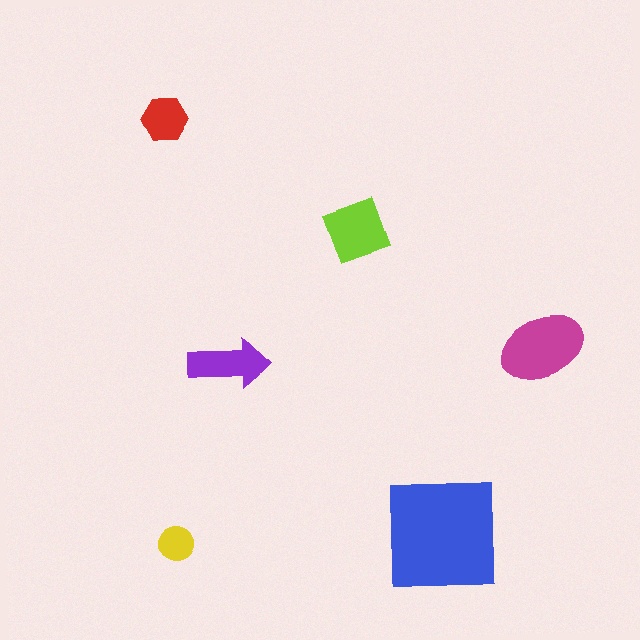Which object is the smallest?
The yellow circle.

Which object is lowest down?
The yellow circle is bottommost.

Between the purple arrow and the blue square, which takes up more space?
The blue square.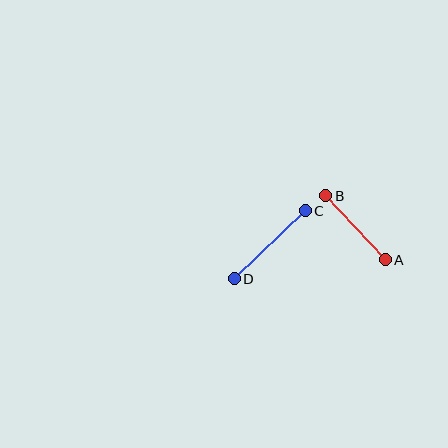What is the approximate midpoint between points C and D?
The midpoint is at approximately (270, 245) pixels.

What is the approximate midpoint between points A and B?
The midpoint is at approximately (356, 228) pixels.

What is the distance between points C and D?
The distance is approximately 98 pixels.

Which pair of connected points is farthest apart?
Points C and D are farthest apart.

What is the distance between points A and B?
The distance is approximately 87 pixels.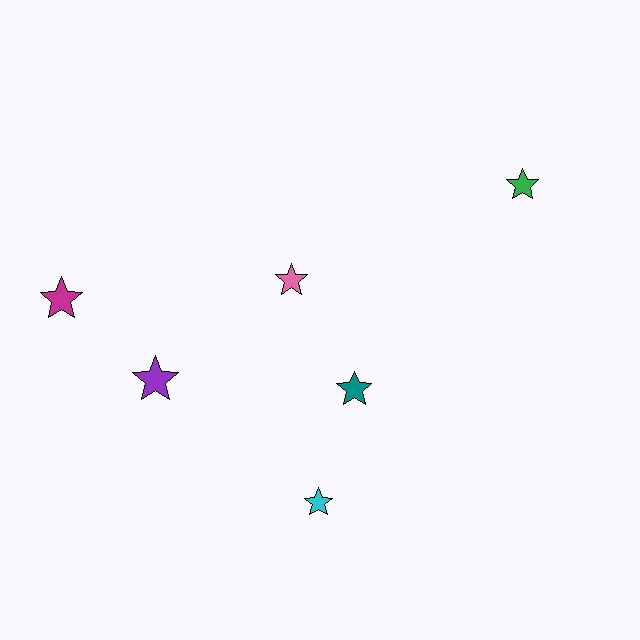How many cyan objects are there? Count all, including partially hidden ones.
There is 1 cyan object.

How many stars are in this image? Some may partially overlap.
There are 6 stars.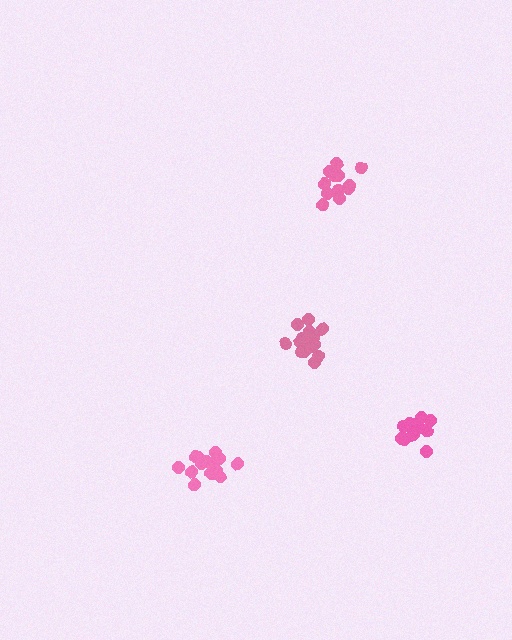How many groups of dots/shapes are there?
There are 4 groups.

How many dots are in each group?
Group 1: 13 dots, Group 2: 16 dots, Group 3: 19 dots, Group 4: 17 dots (65 total).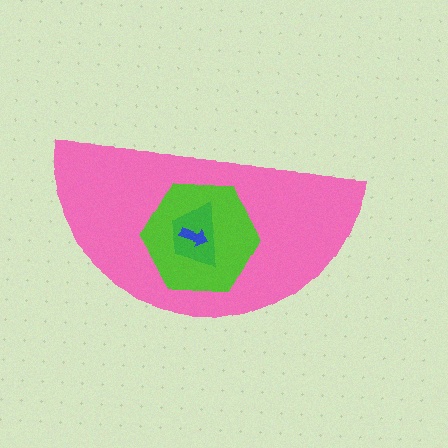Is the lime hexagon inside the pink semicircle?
Yes.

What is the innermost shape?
The blue arrow.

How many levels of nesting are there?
4.